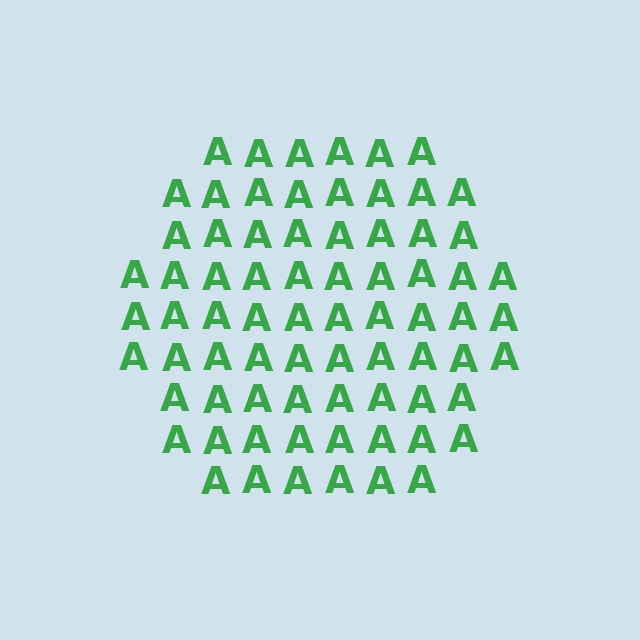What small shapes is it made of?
It is made of small letter A's.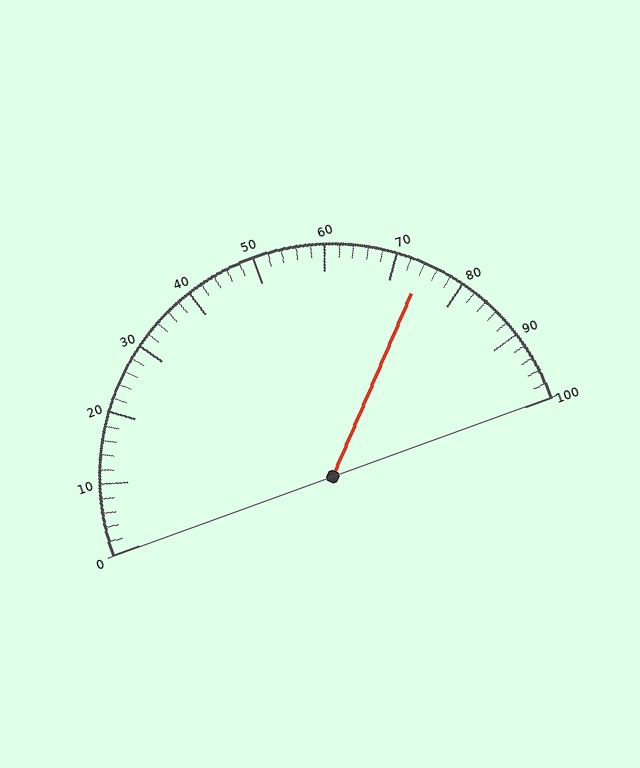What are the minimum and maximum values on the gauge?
The gauge ranges from 0 to 100.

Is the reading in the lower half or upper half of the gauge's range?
The reading is in the upper half of the range (0 to 100).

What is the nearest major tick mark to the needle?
The nearest major tick mark is 70.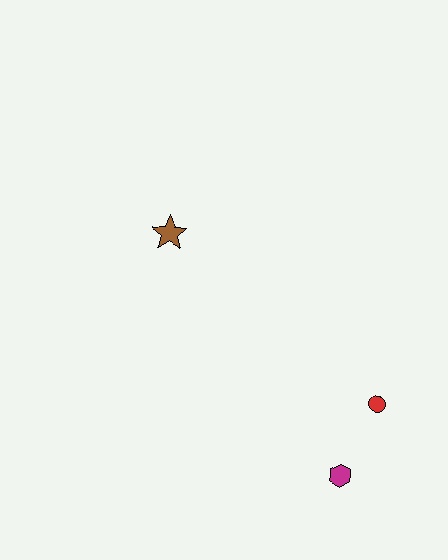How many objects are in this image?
There are 3 objects.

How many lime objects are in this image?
There are no lime objects.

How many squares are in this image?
There are no squares.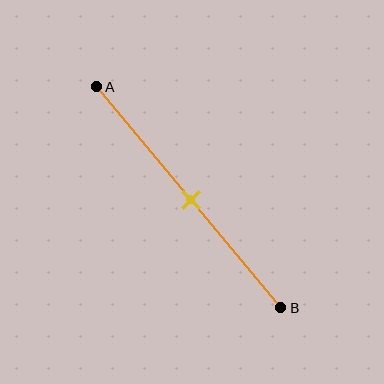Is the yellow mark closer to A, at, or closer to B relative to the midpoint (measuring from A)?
The yellow mark is approximately at the midpoint of segment AB.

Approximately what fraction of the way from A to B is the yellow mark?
The yellow mark is approximately 50% of the way from A to B.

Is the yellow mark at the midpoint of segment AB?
Yes, the mark is approximately at the midpoint.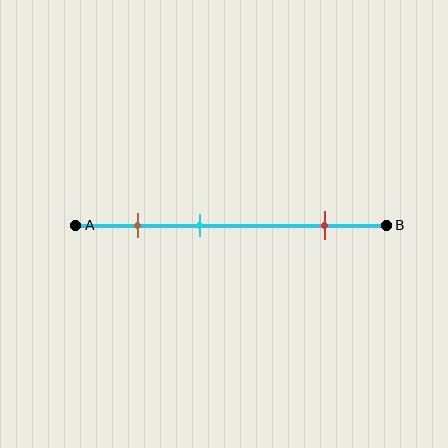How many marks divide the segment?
There are 3 marks dividing the segment.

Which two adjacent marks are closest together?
The brown and cyan marks are the closest adjacent pair.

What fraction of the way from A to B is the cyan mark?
The cyan mark is approximately 40% (0.4) of the way from A to B.